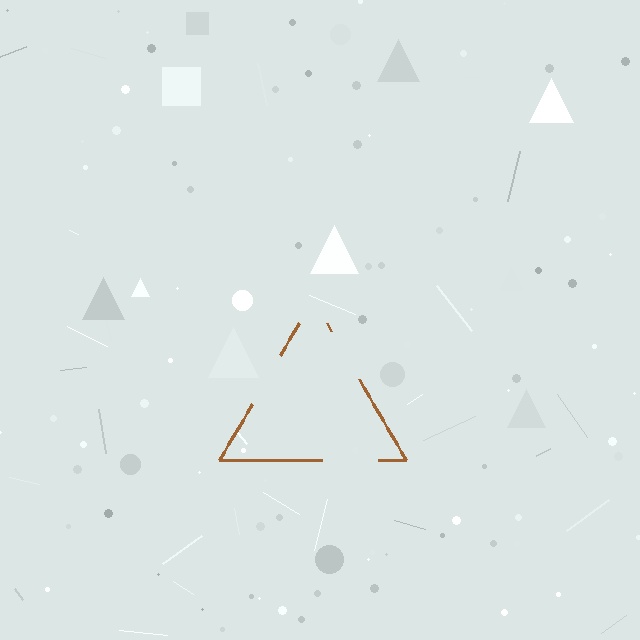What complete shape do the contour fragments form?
The contour fragments form a triangle.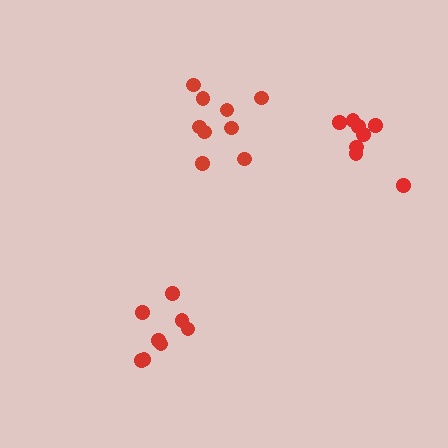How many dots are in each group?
Group 1: 8 dots, Group 2: 9 dots, Group 3: 8 dots (25 total).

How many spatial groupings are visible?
There are 3 spatial groupings.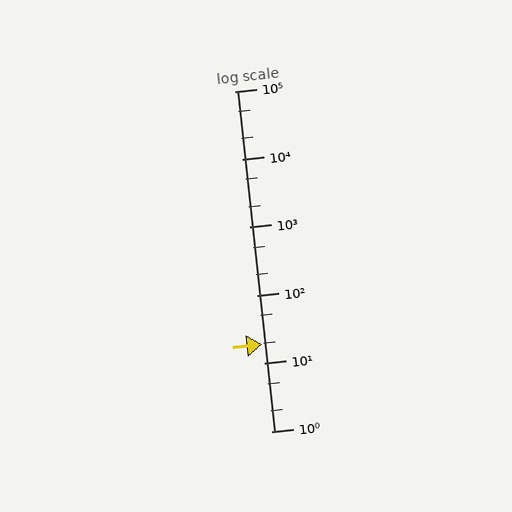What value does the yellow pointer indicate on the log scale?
The pointer indicates approximately 19.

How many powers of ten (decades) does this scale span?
The scale spans 5 decades, from 1 to 100000.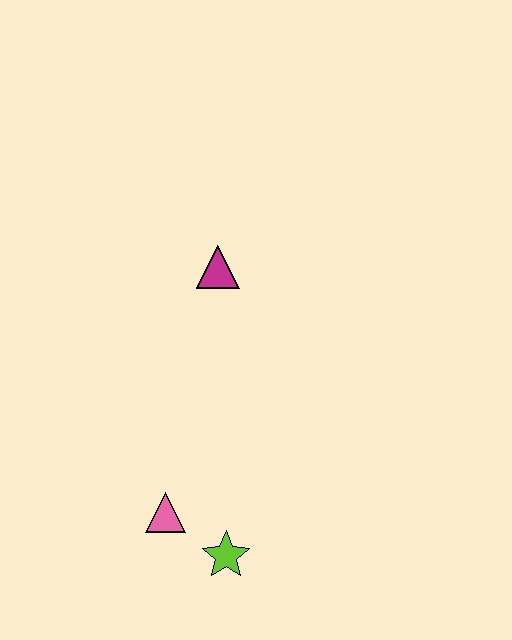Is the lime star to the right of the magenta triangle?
Yes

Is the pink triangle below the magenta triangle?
Yes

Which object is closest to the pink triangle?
The lime star is closest to the pink triangle.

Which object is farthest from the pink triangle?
The magenta triangle is farthest from the pink triangle.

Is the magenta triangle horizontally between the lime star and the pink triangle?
Yes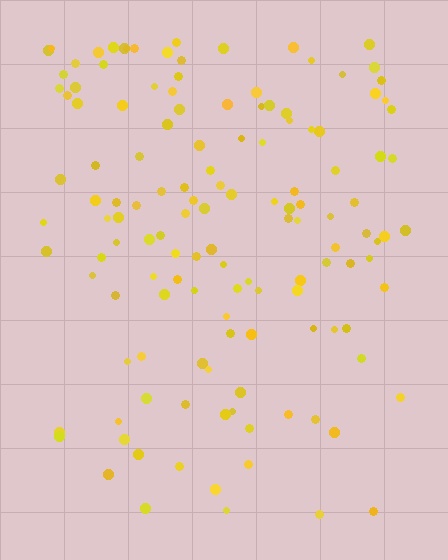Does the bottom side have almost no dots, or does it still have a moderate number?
Still a moderate number, just noticeably fewer than the top.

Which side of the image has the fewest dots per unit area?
The bottom.